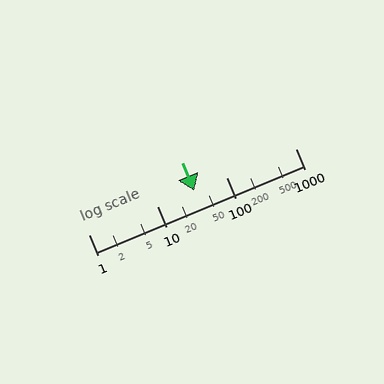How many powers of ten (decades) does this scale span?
The scale spans 3 decades, from 1 to 1000.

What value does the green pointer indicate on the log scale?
The pointer indicates approximately 34.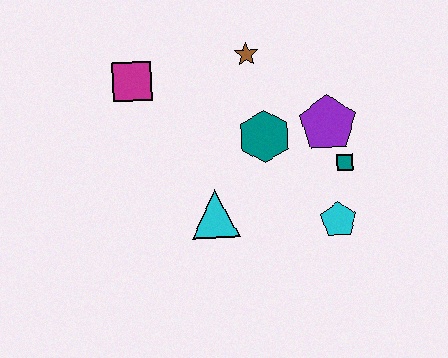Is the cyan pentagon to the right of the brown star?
Yes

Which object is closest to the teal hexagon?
The purple pentagon is closest to the teal hexagon.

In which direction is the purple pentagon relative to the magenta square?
The purple pentagon is to the right of the magenta square.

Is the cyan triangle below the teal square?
Yes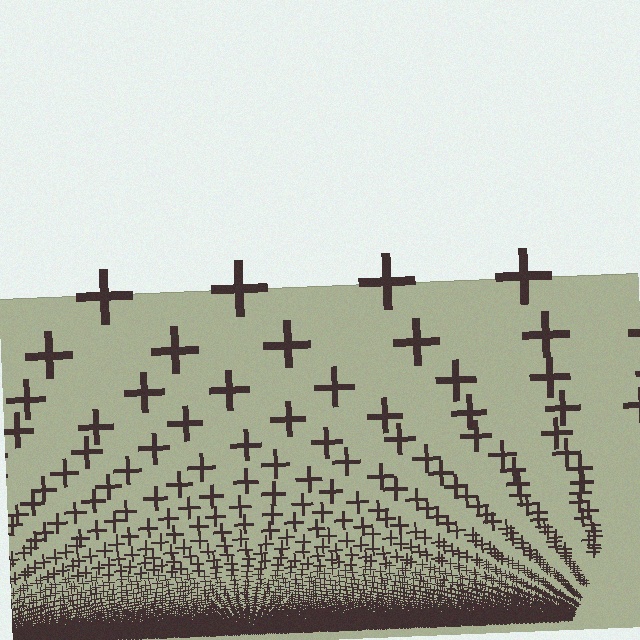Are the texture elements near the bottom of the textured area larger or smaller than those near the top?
Smaller. The gradient is inverted — elements near the bottom are smaller and denser.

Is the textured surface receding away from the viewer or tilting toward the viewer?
The surface appears to tilt toward the viewer. Texture elements get larger and sparser toward the top.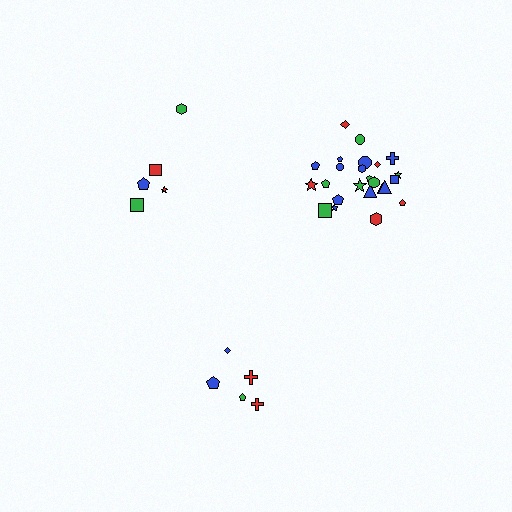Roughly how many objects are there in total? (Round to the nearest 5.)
Roughly 35 objects in total.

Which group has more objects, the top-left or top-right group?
The top-right group.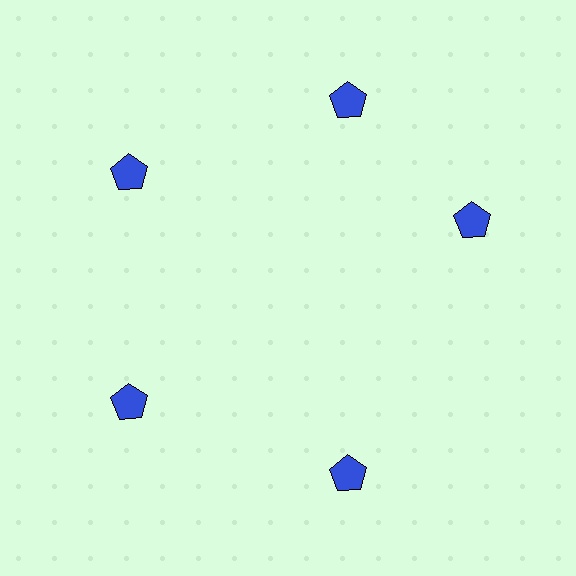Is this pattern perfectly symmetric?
No. The 5 blue pentagons are arranged in a ring, but one element near the 3 o'clock position is rotated out of alignment along the ring, breaking the 5-fold rotational symmetry.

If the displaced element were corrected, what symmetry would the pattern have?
It would have 5-fold rotational symmetry — the pattern would map onto itself every 72 degrees.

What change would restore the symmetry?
The symmetry would be restored by rotating it back into even spacing with its neighbors so that all 5 pentagons sit at equal angles and equal distance from the center.